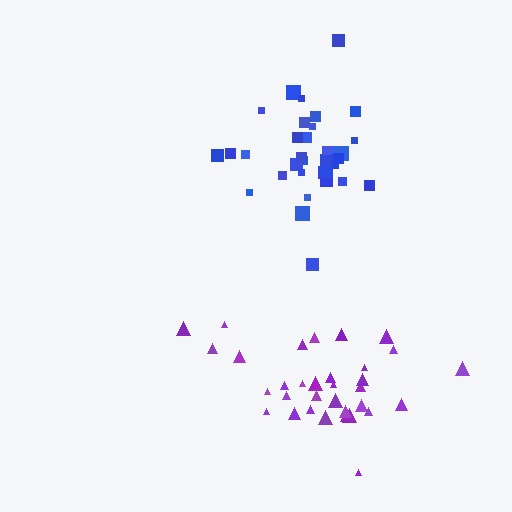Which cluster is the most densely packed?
Blue.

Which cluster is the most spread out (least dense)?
Purple.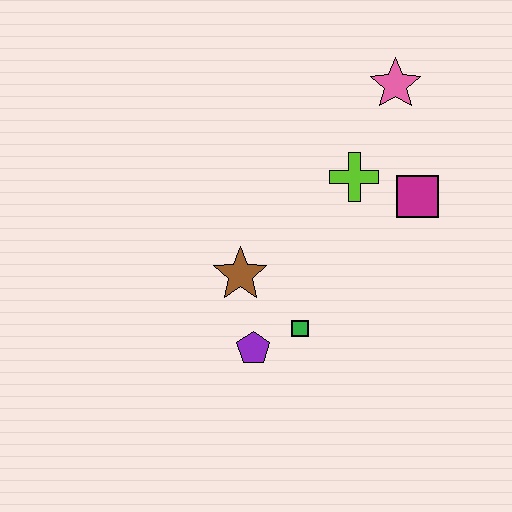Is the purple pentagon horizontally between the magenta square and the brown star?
Yes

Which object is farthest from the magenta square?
The purple pentagon is farthest from the magenta square.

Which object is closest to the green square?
The purple pentagon is closest to the green square.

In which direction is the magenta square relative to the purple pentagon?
The magenta square is to the right of the purple pentagon.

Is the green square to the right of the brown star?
Yes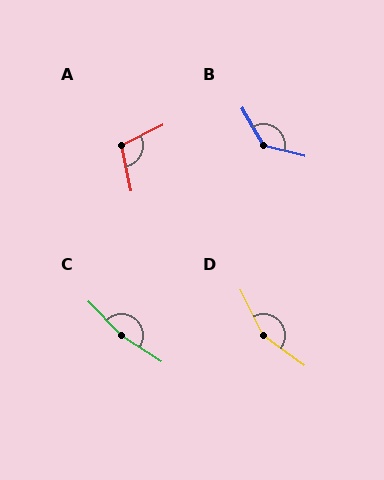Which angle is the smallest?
A, at approximately 105 degrees.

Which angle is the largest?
C, at approximately 166 degrees.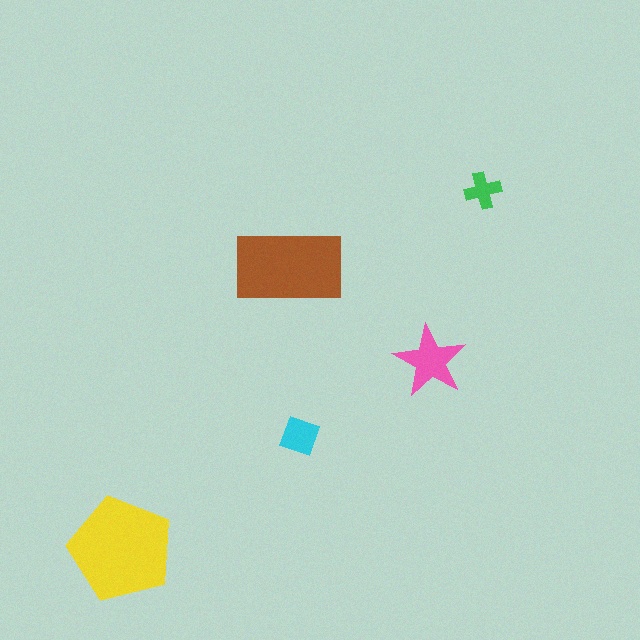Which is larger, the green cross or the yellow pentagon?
The yellow pentagon.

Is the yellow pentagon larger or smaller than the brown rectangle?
Larger.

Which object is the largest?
The yellow pentagon.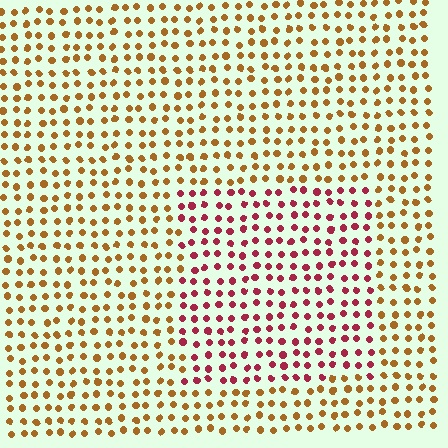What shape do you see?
I see a rectangle.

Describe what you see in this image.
The image is filled with small brown elements in a uniform arrangement. A rectangle-shaped region is visible where the elements are tinted to a slightly different hue, forming a subtle color boundary.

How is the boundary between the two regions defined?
The boundary is defined purely by a slight shift in hue (about 48 degrees). Spacing, size, and orientation are identical on both sides.